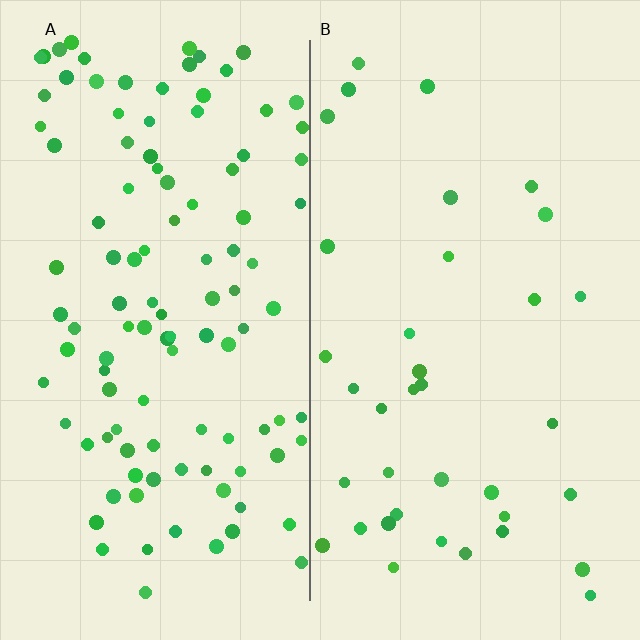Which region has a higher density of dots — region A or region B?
A (the left).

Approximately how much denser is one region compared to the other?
Approximately 3.0× — region A over region B.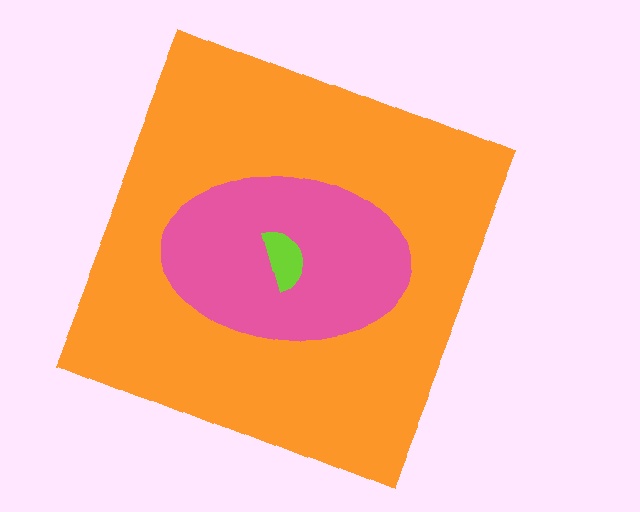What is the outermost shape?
The orange square.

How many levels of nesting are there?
3.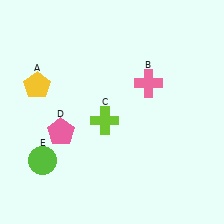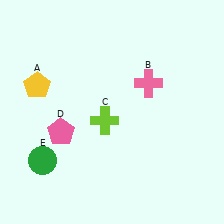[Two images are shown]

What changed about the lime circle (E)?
In Image 1, E is lime. In Image 2, it changed to green.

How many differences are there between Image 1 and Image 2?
There is 1 difference between the two images.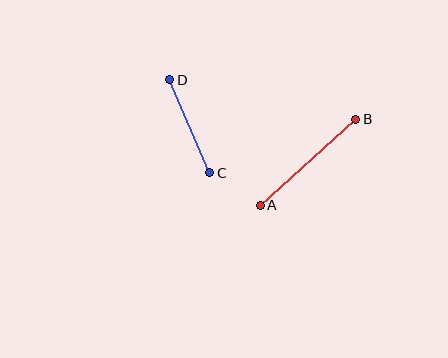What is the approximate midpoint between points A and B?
The midpoint is at approximately (308, 162) pixels.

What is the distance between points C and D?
The distance is approximately 101 pixels.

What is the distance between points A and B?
The distance is approximately 129 pixels.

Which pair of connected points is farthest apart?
Points A and B are farthest apart.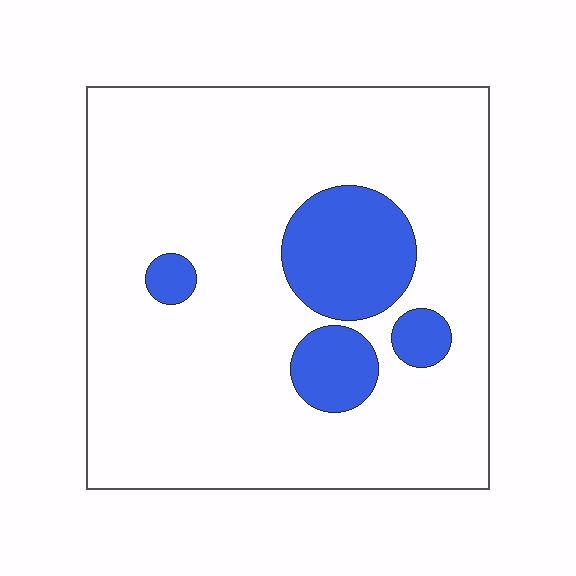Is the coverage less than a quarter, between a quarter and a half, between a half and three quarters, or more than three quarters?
Less than a quarter.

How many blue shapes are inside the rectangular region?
4.